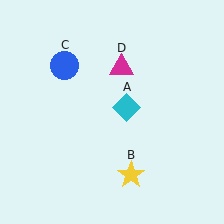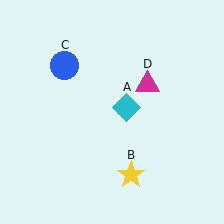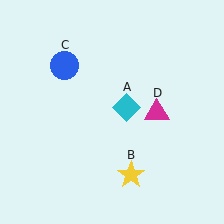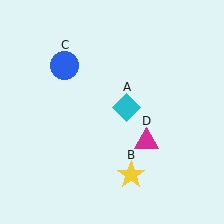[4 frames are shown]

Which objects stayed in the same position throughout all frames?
Cyan diamond (object A) and yellow star (object B) and blue circle (object C) remained stationary.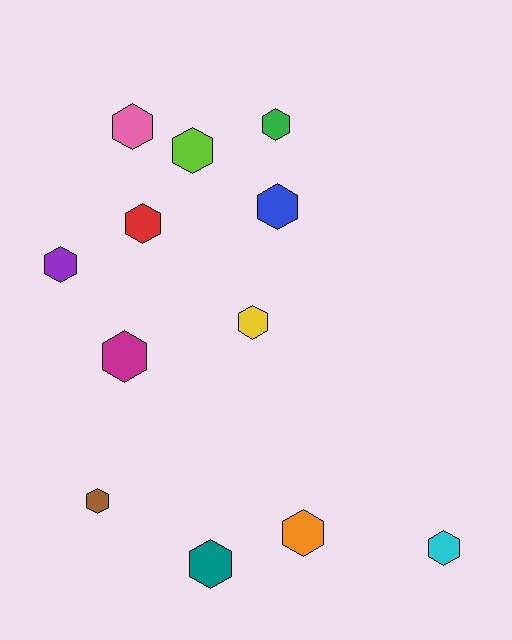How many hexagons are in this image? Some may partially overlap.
There are 12 hexagons.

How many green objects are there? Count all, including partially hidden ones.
There is 1 green object.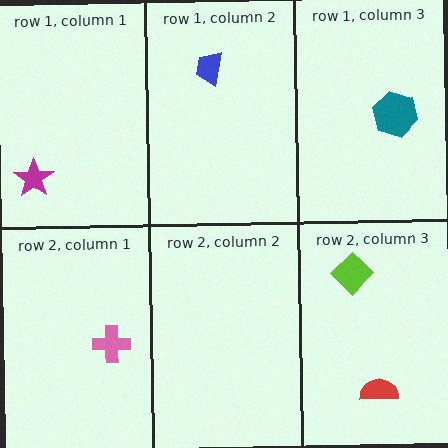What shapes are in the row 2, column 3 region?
The red semicircle, the lime diamond.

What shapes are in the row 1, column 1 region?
The magenta star.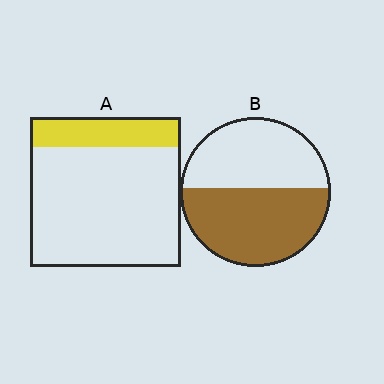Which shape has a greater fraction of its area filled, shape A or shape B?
Shape B.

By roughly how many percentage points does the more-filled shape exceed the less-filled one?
By roughly 35 percentage points (B over A).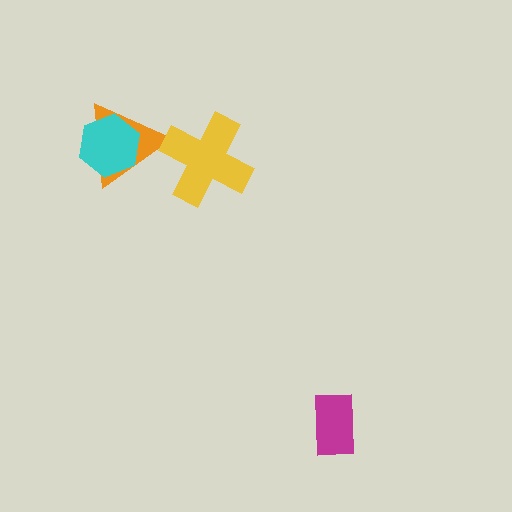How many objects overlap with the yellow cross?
1 object overlaps with the yellow cross.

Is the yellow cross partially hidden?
No, no other shape covers it.